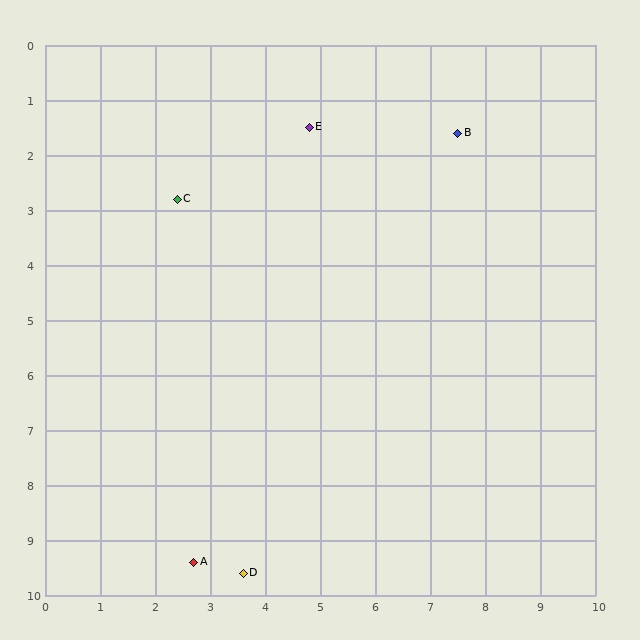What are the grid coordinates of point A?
Point A is at approximately (2.7, 9.4).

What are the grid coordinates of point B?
Point B is at approximately (7.5, 1.6).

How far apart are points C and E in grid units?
Points C and E are about 2.7 grid units apart.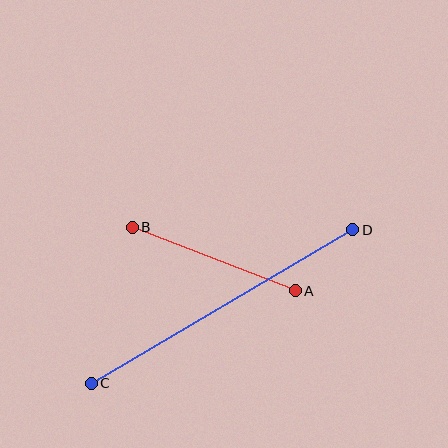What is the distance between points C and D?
The distance is approximately 303 pixels.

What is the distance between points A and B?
The distance is approximately 175 pixels.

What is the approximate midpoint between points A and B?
The midpoint is at approximately (214, 259) pixels.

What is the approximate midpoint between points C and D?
The midpoint is at approximately (222, 307) pixels.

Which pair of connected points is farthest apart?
Points C and D are farthest apart.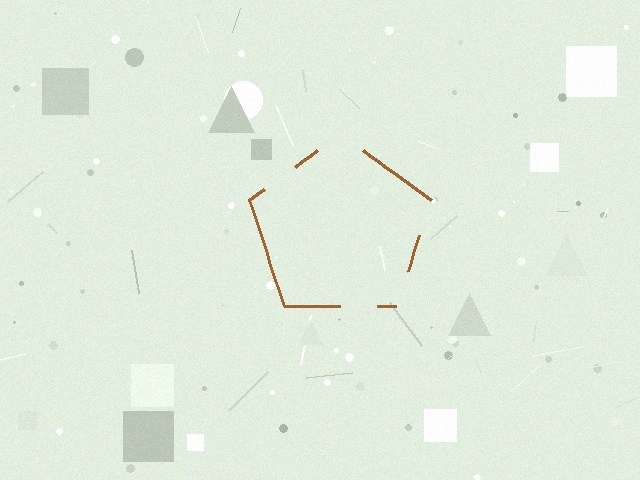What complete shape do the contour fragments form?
The contour fragments form a pentagon.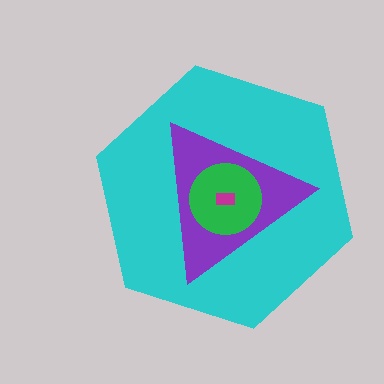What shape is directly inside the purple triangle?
The green circle.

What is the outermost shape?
The cyan hexagon.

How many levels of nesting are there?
4.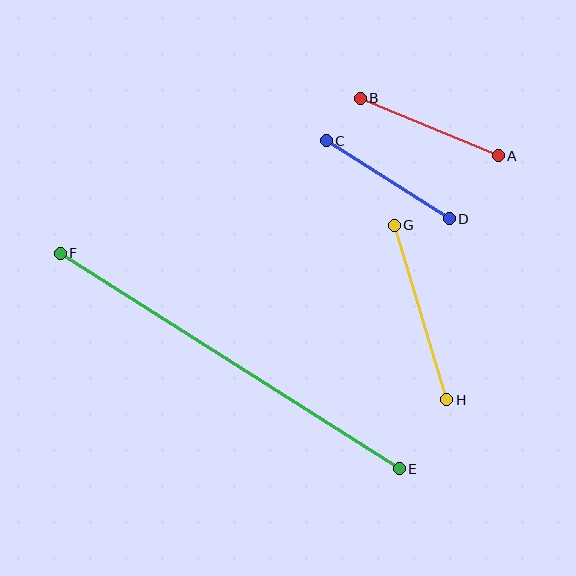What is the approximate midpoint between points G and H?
The midpoint is at approximately (420, 313) pixels.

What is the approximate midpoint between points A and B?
The midpoint is at approximately (429, 127) pixels.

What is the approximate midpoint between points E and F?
The midpoint is at approximately (230, 361) pixels.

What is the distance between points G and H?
The distance is approximately 182 pixels.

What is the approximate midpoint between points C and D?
The midpoint is at approximately (388, 180) pixels.